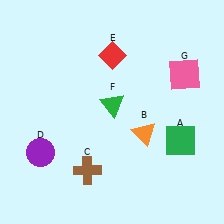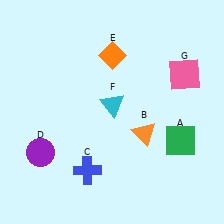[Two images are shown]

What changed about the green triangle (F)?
In Image 1, F is green. In Image 2, it changed to cyan.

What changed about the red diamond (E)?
In Image 1, E is red. In Image 2, it changed to orange.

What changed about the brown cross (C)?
In Image 1, C is brown. In Image 2, it changed to blue.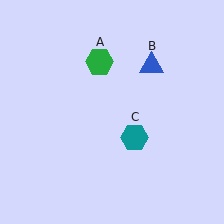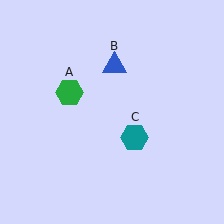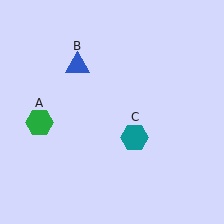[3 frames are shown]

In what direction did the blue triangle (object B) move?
The blue triangle (object B) moved left.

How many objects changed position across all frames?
2 objects changed position: green hexagon (object A), blue triangle (object B).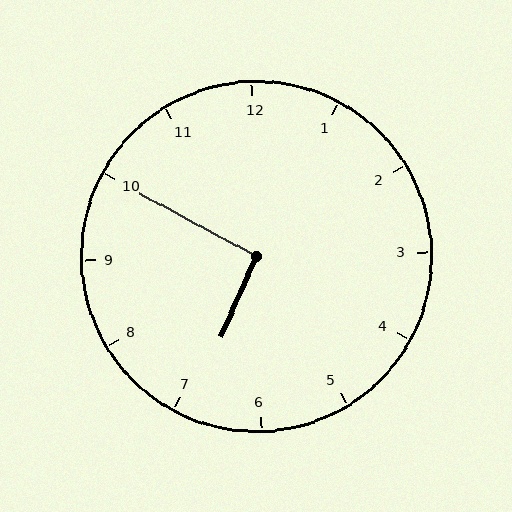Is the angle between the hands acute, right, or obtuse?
It is right.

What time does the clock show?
6:50.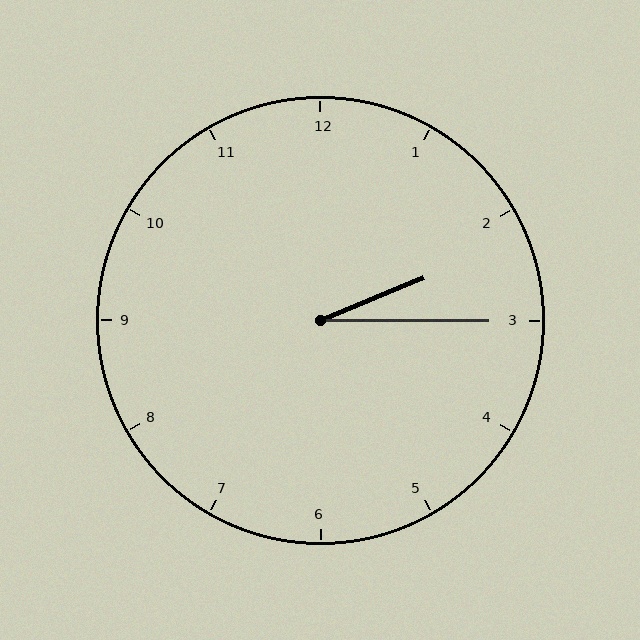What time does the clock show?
2:15.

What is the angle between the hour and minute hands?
Approximately 22 degrees.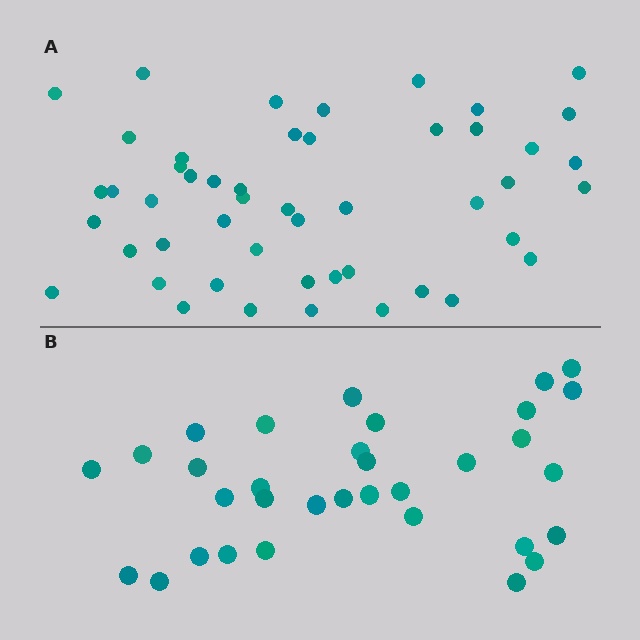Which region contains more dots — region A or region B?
Region A (the top region) has more dots.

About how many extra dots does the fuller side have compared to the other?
Region A has approximately 15 more dots than region B.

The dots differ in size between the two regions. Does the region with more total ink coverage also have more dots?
No. Region B has more total ink coverage because its dots are larger, but region A actually contains more individual dots. Total area can be misleading — the number of items is what matters here.